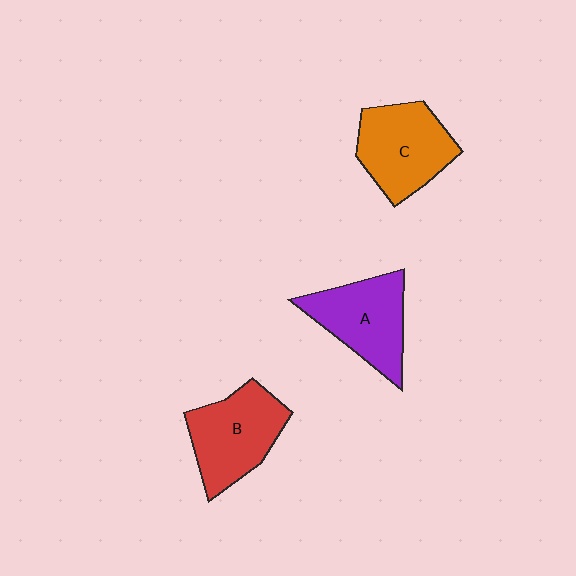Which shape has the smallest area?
Shape A (purple).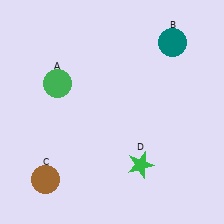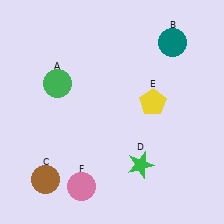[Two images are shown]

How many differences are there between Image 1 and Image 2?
There are 2 differences between the two images.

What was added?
A yellow pentagon (E), a pink circle (F) were added in Image 2.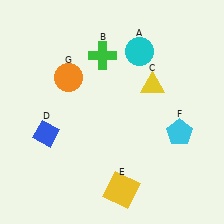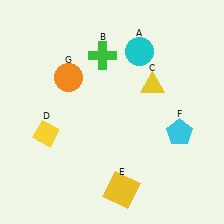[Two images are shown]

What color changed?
The diamond (D) changed from blue in Image 1 to yellow in Image 2.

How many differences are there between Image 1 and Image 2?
There is 1 difference between the two images.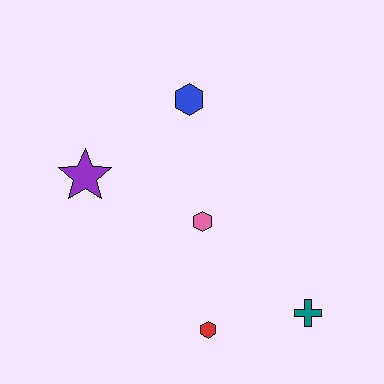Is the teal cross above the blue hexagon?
No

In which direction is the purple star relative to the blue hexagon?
The purple star is to the left of the blue hexagon.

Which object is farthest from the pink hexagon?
The teal cross is farthest from the pink hexagon.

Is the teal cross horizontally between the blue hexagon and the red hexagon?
No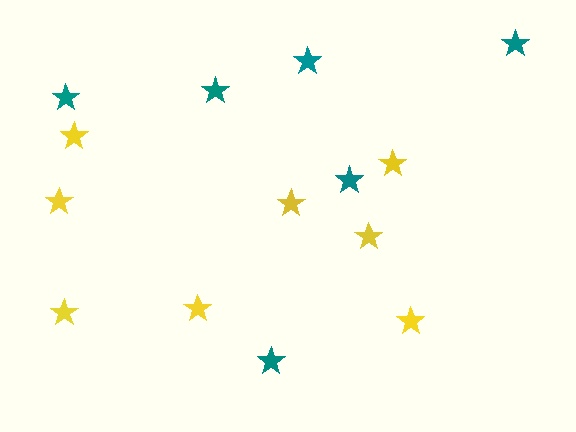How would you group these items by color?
There are 2 groups: one group of teal stars (6) and one group of yellow stars (8).